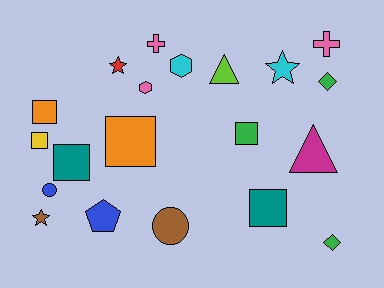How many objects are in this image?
There are 20 objects.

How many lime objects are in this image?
There is 1 lime object.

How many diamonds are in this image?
There are 2 diamonds.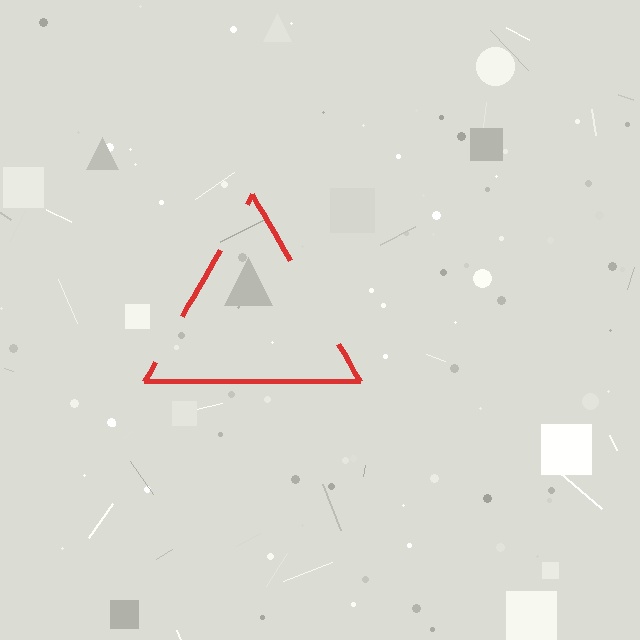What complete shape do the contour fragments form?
The contour fragments form a triangle.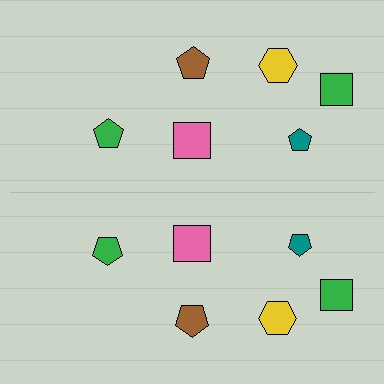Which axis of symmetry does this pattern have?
The pattern has a horizontal axis of symmetry running through the center of the image.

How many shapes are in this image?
There are 12 shapes in this image.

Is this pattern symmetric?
Yes, this pattern has bilateral (reflection) symmetry.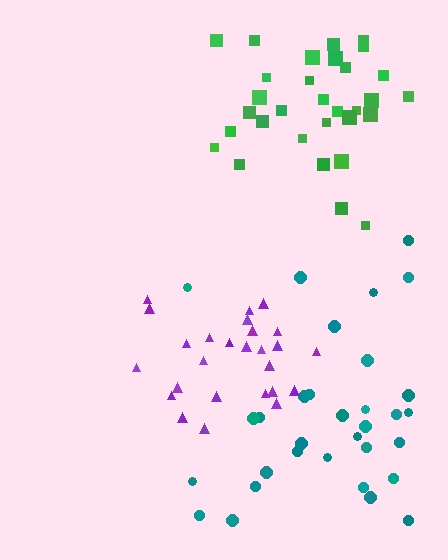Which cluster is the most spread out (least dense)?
Teal.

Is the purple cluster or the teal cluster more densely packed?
Purple.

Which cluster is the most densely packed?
Green.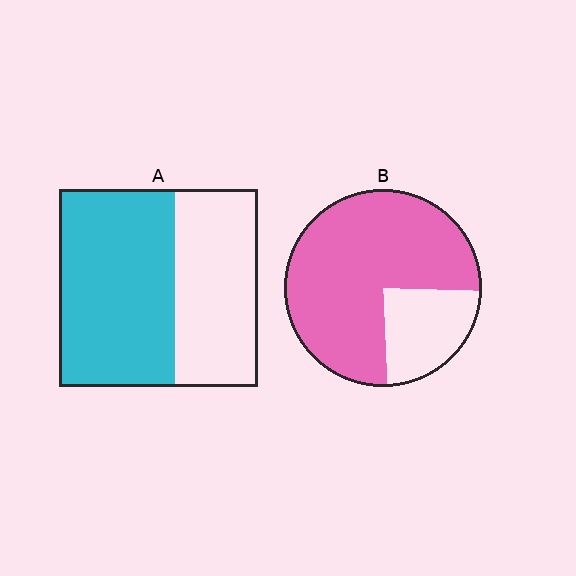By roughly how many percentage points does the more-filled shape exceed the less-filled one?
By roughly 20 percentage points (B over A).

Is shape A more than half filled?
Yes.